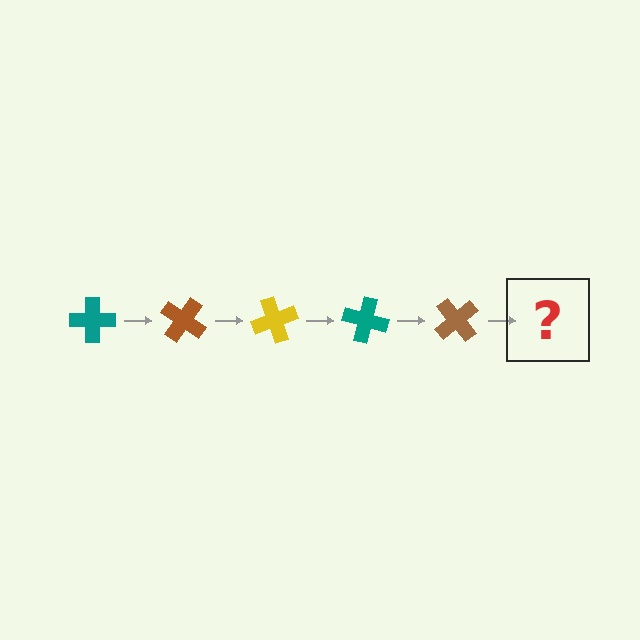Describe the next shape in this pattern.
It should be a yellow cross, rotated 175 degrees from the start.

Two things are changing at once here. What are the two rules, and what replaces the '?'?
The two rules are that it rotates 35 degrees each step and the color cycles through teal, brown, and yellow. The '?' should be a yellow cross, rotated 175 degrees from the start.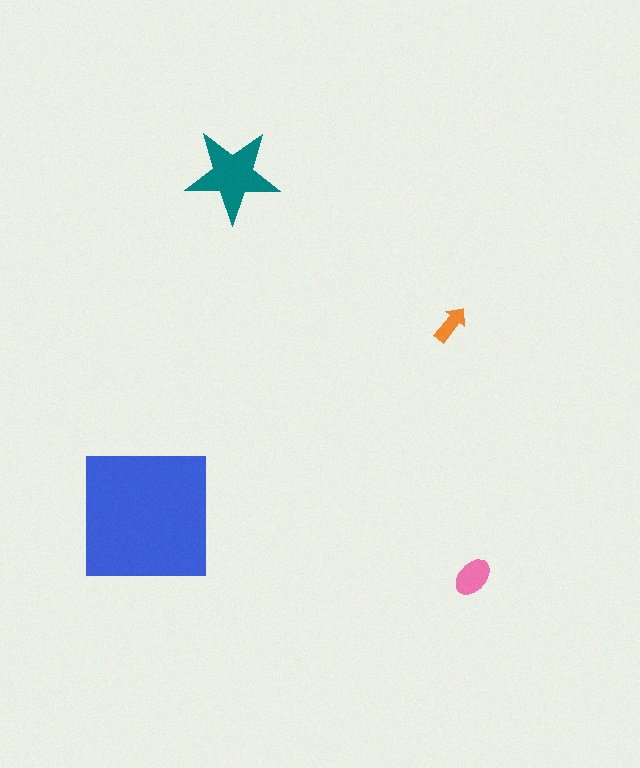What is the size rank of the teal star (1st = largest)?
2nd.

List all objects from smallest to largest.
The orange arrow, the pink ellipse, the teal star, the blue square.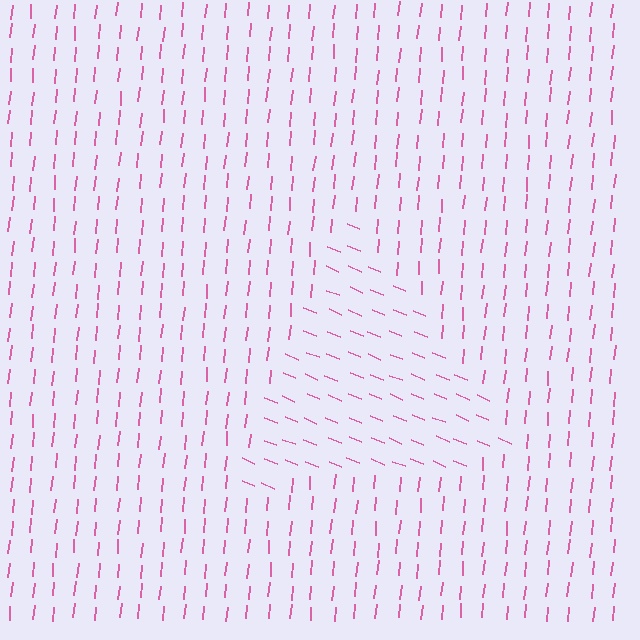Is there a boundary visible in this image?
Yes, there is a texture boundary formed by a change in line orientation.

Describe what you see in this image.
The image is filled with small pink line segments. A triangle region in the image has lines oriented differently from the surrounding lines, creating a visible texture boundary.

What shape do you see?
I see a triangle.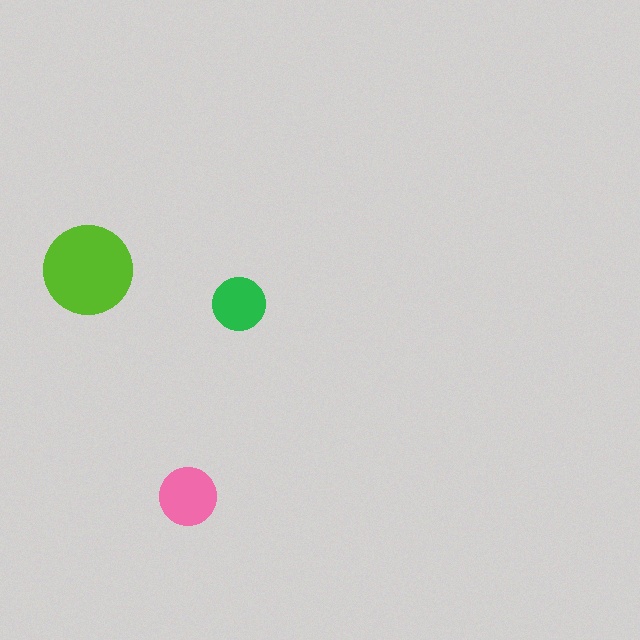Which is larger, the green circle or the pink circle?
The pink one.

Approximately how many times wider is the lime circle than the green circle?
About 1.5 times wider.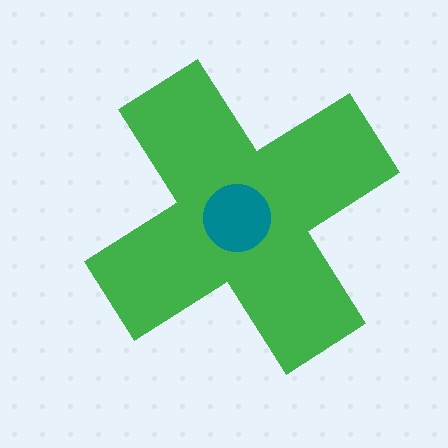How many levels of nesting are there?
2.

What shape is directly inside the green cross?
The teal circle.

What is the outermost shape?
The green cross.